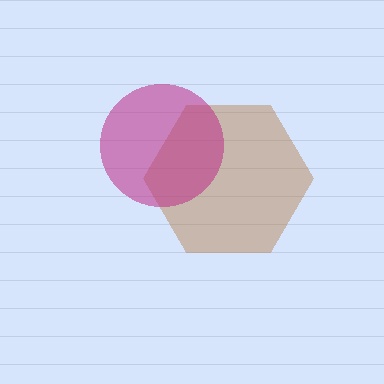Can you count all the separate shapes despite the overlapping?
Yes, there are 2 separate shapes.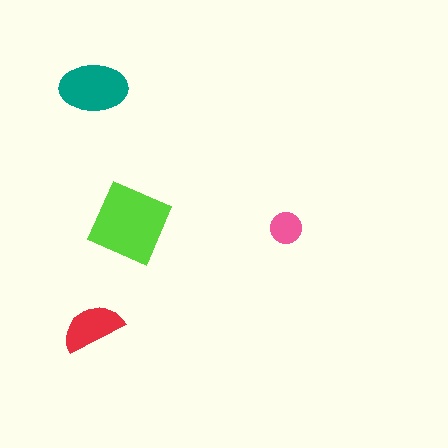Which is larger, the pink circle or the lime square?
The lime square.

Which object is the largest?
The lime square.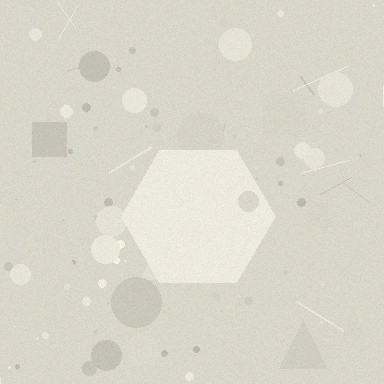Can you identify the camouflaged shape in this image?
The camouflaged shape is a hexagon.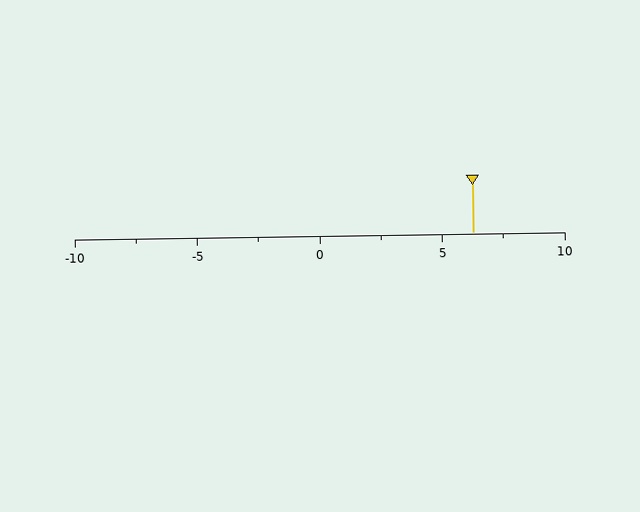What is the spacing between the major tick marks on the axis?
The major ticks are spaced 5 apart.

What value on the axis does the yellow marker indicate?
The marker indicates approximately 6.2.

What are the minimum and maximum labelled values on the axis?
The axis runs from -10 to 10.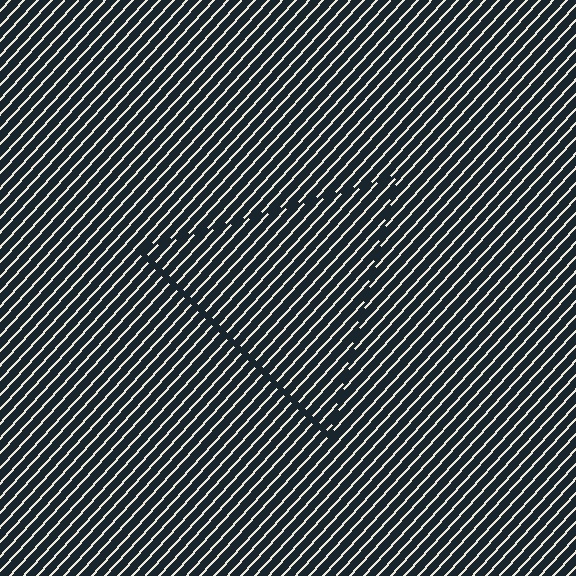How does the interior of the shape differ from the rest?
The interior of the shape contains the same grating, shifted by half a period — the contour is defined by the phase discontinuity where line-ends from the inner and outer gratings abut.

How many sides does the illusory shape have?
3 sides — the line-ends trace a triangle.